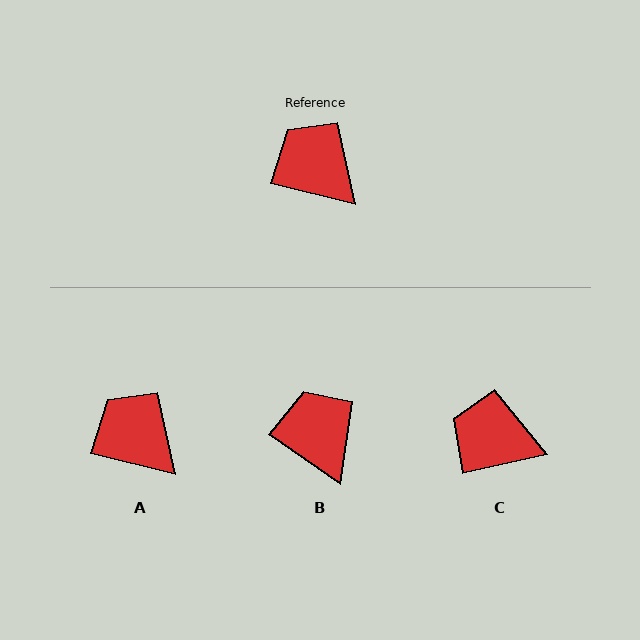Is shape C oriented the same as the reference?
No, it is off by about 27 degrees.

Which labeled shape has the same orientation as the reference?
A.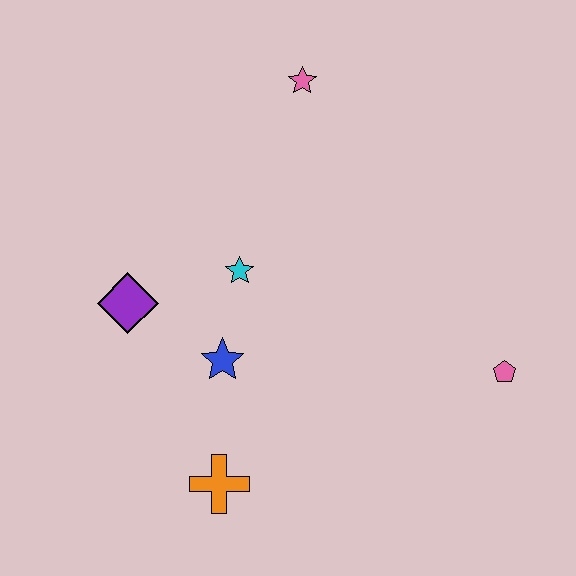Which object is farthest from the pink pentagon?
The purple diamond is farthest from the pink pentagon.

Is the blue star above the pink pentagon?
Yes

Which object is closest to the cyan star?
The blue star is closest to the cyan star.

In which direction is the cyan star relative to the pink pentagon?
The cyan star is to the left of the pink pentagon.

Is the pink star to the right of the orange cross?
Yes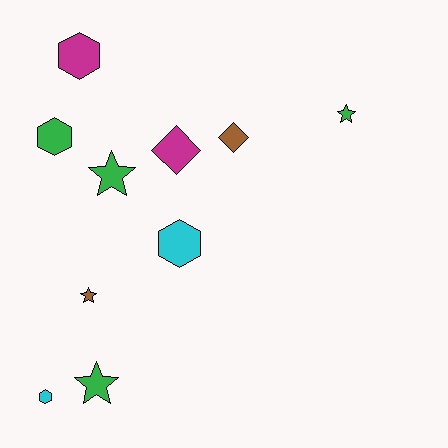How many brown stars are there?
There is 1 brown star.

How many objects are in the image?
There are 10 objects.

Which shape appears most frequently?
Hexagon, with 4 objects.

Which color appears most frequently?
Green, with 4 objects.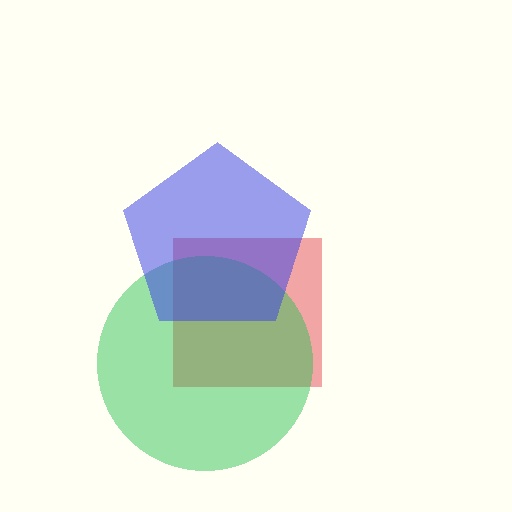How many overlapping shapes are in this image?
There are 3 overlapping shapes in the image.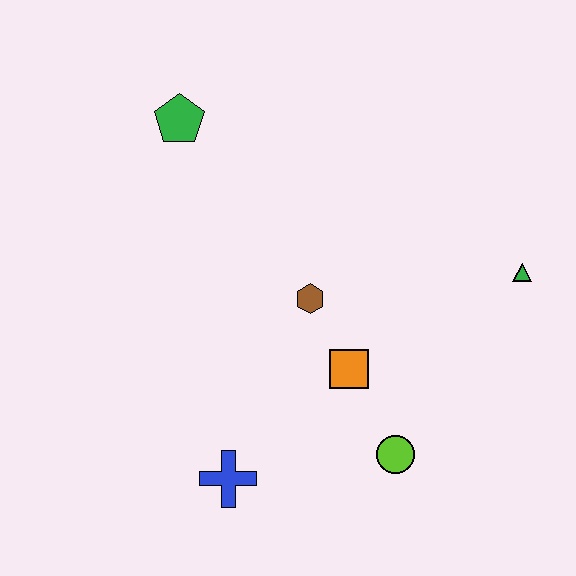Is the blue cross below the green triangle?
Yes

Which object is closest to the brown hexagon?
The orange square is closest to the brown hexagon.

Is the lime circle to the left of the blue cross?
No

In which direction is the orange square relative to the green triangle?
The orange square is to the left of the green triangle.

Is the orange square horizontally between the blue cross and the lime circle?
Yes